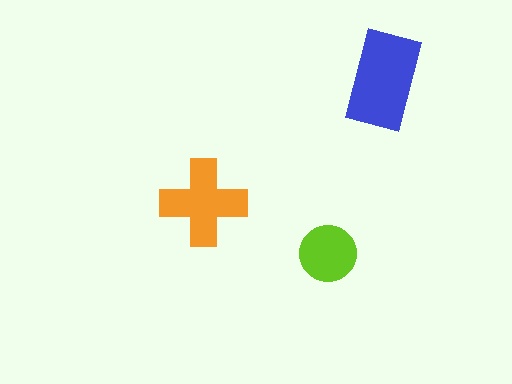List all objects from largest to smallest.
The blue rectangle, the orange cross, the lime circle.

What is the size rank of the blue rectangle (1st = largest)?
1st.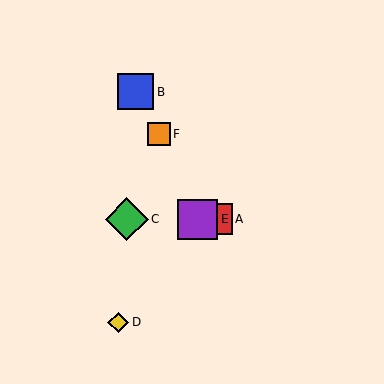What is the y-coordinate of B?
Object B is at y≈92.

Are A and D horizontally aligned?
No, A is at y≈219 and D is at y≈322.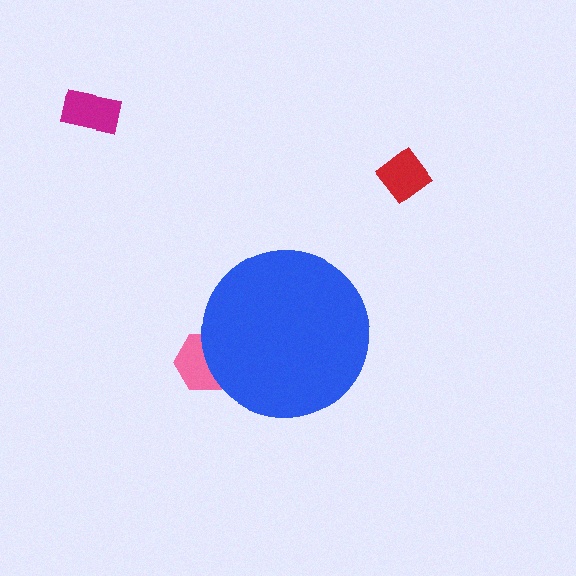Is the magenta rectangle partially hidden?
No, the magenta rectangle is fully visible.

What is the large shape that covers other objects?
A blue circle.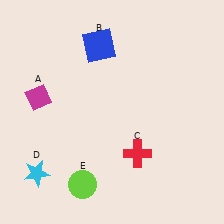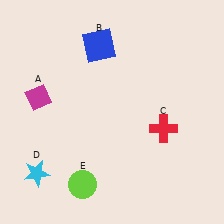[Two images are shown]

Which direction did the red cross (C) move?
The red cross (C) moved right.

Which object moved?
The red cross (C) moved right.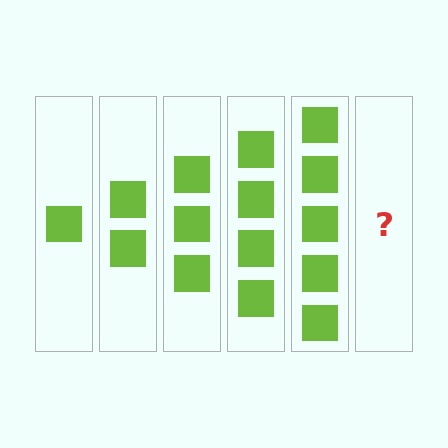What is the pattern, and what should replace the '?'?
The pattern is that each step adds one more square. The '?' should be 6 squares.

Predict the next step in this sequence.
The next step is 6 squares.